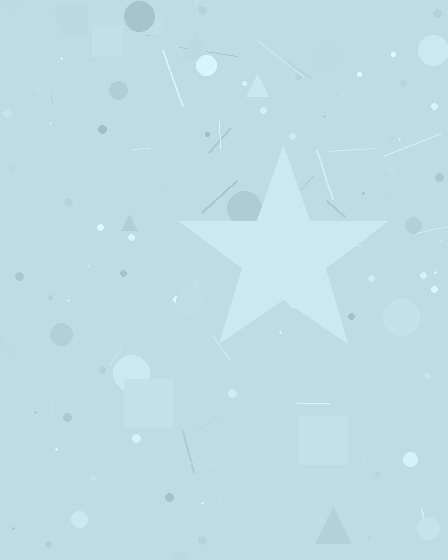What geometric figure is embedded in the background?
A star is embedded in the background.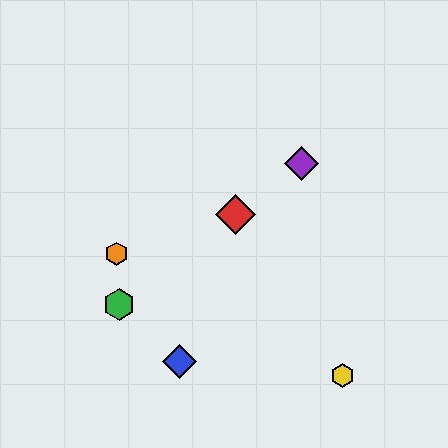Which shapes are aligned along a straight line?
The red diamond, the green hexagon, the purple diamond are aligned along a straight line.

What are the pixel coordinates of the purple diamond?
The purple diamond is at (302, 164).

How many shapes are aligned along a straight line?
3 shapes (the red diamond, the green hexagon, the purple diamond) are aligned along a straight line.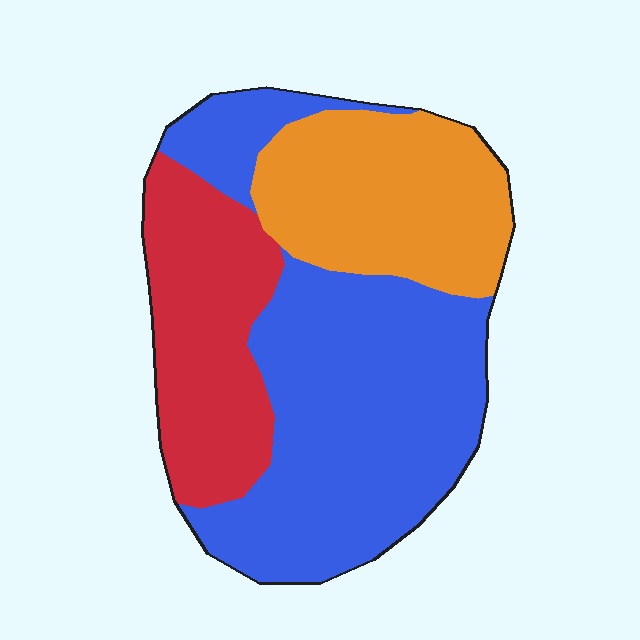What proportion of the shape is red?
Red covers around 25% of the shape.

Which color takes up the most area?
Blue, at roughly 50%.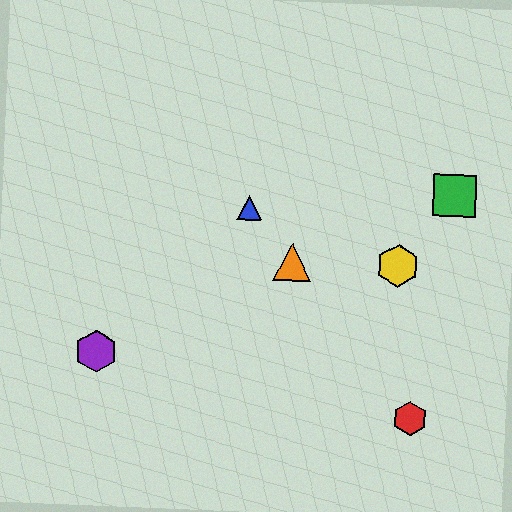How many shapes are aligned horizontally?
2 shapes (the yellow hexagon, the orange triangle) are aligned horizontally.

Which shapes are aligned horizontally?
The yellow hexagon, the orange triangle are aligned horizontally.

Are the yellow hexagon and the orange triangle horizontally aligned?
Yes, both are at y≈266.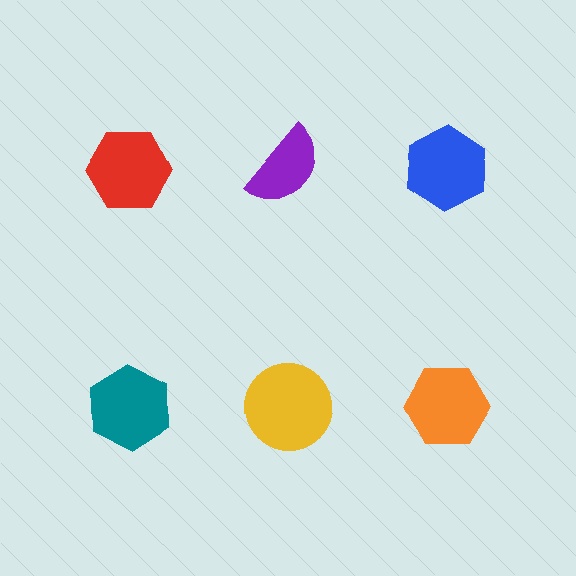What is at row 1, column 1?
A red hexagon.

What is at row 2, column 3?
An orange hexagon.